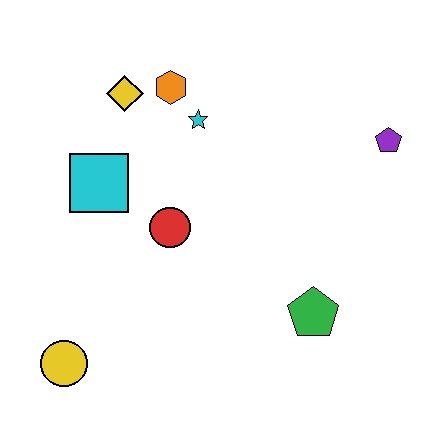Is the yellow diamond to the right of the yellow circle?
Yes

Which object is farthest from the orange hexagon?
The yellow circle is farthest from the orange hexagon.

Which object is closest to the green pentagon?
The red circle is closest to the green pentagon.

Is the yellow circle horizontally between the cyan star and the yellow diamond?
No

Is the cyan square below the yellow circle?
No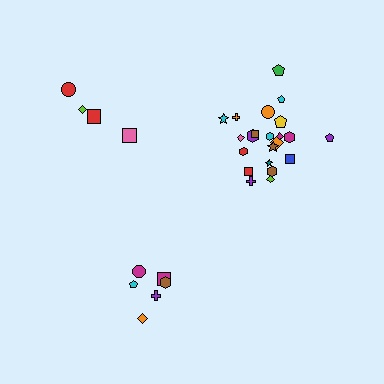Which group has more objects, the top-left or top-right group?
The top-right group.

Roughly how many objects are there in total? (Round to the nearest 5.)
Roughly 30 objects in total.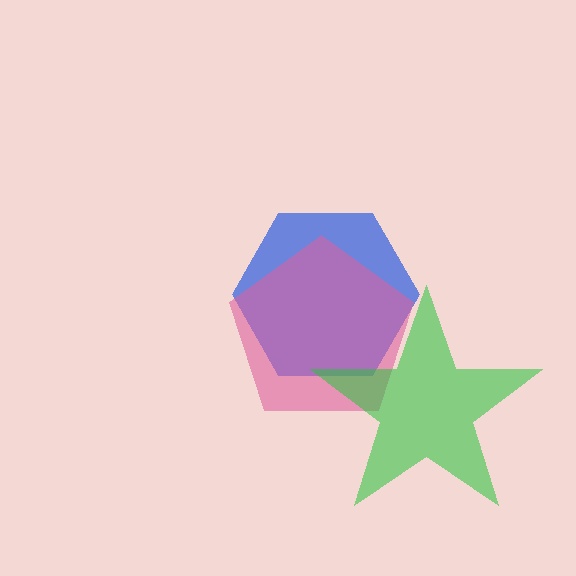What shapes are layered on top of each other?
The layered shapes are: a blue hexagon, a pink pentagon, a green star.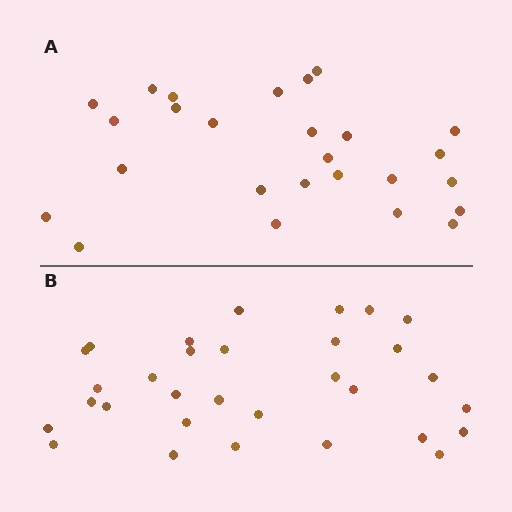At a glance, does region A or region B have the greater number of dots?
Region B (the bottom region) has more dots.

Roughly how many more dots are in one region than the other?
Region B has about 5 more dots than region A.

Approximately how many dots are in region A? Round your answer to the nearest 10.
About 30 dots. (The exact count is 26, which rounds to 30.)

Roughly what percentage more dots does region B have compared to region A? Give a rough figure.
About 20% more.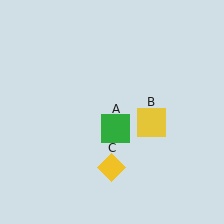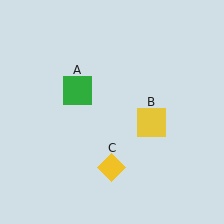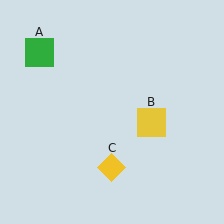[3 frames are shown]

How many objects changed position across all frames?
1 object changed position: green square (object A).